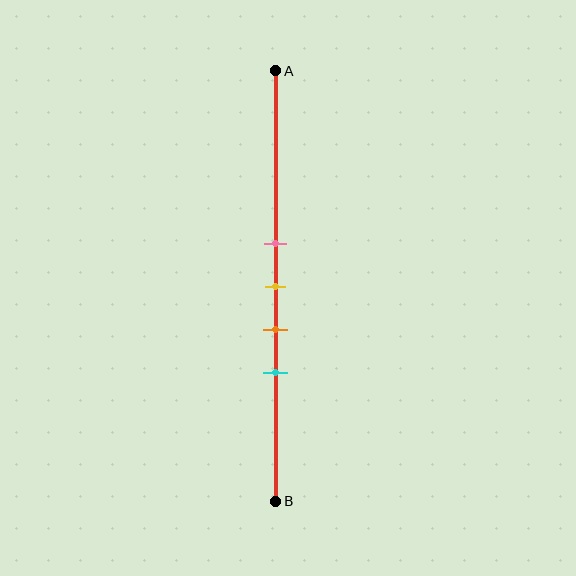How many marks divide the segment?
There are 4 marks dividing the segment.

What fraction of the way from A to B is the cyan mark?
The cyan mark is approximately 70% (0.7) of the way from A to B.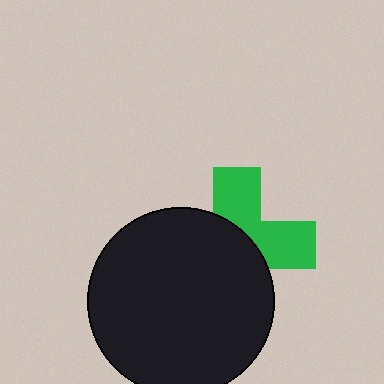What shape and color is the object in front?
The object in front is a black circle.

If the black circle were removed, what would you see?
You would see the complete green cross.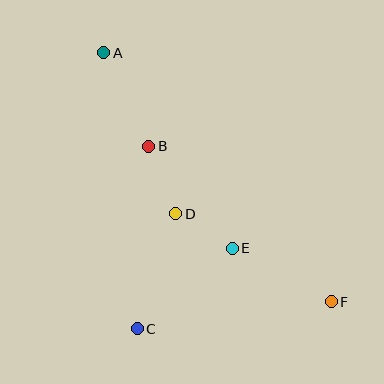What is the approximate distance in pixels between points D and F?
The distance between D and F is approximately 179 pixels.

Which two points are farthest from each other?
Points A and F are farthest from each other.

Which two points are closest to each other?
Points D and E are closest to each other.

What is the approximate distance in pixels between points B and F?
The distance between B and F is approximately 240 pixels.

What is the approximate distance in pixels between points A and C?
The distance between A and C is approximately 278 pixels.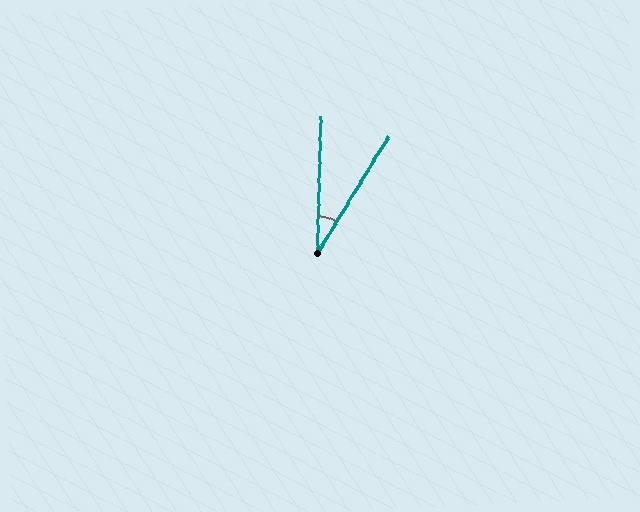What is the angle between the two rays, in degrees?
Approximately 30 degrees.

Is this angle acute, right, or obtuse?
It is acute.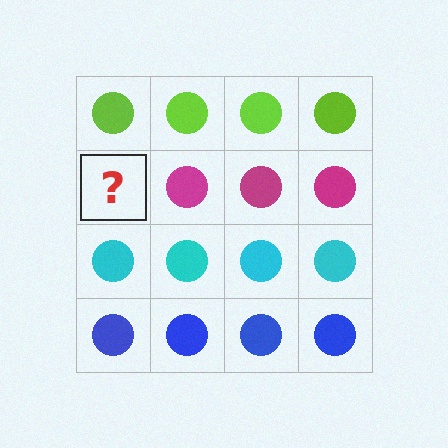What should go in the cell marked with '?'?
The missing cell should contain a magenta circle.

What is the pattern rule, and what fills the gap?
The rule is that each row has a consistent color. The gap should be filled with a magenta circle.